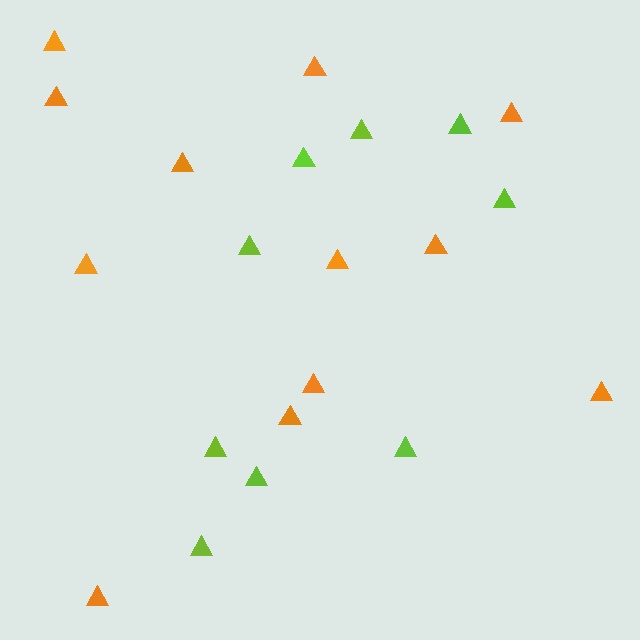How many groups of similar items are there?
There are 2 groups: one group of lime triangles (9) and one group of orange triangles (12).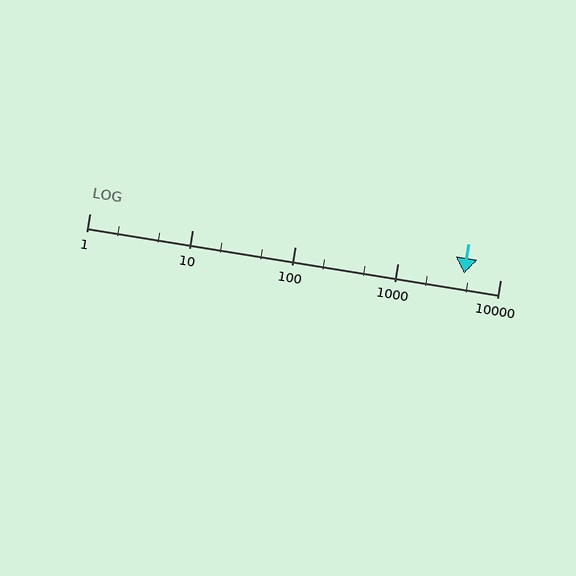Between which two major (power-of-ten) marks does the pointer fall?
The pointer is between 1000 and 10000.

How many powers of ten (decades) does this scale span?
The scale spans 4 decades, from 1 to 10000.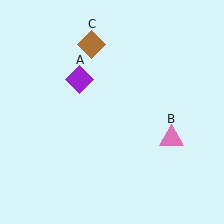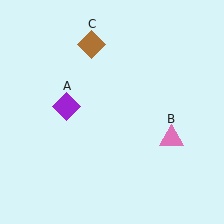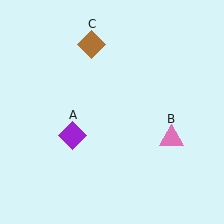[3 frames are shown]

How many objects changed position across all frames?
1 object changed position: purple diamond (object A).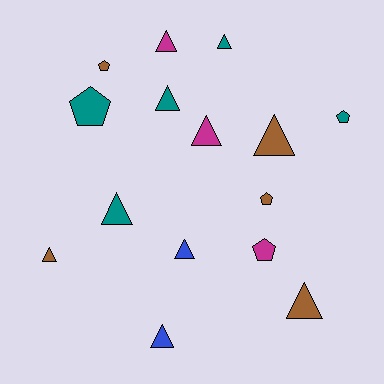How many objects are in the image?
There are 15 objects.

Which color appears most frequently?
Teal, with 5 objects.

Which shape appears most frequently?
Triangle, with 10 objects.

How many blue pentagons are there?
There are no blue pentagons.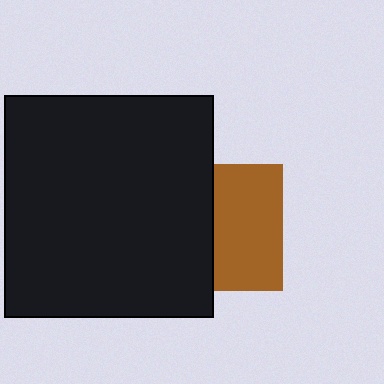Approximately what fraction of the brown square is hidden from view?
Roughly 44% of the brown square is hidden behind the black rectangle.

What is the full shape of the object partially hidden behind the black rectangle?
The partially hidden object is a brown square.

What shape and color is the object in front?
The object in front is a black rectangle.